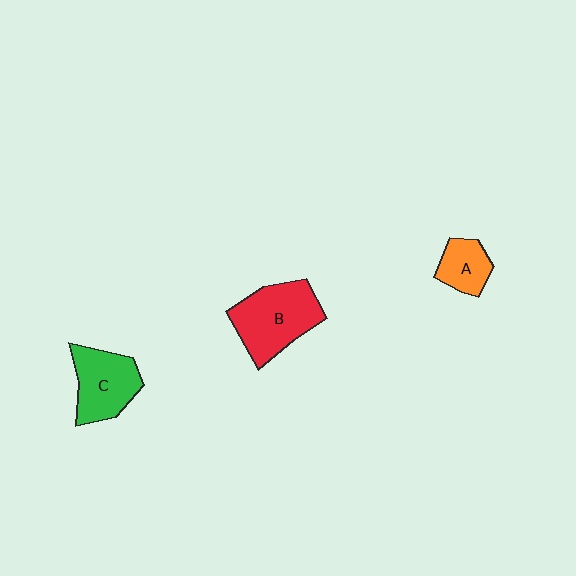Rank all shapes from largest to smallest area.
From largest to smallest: B (red), C (green), A (orange).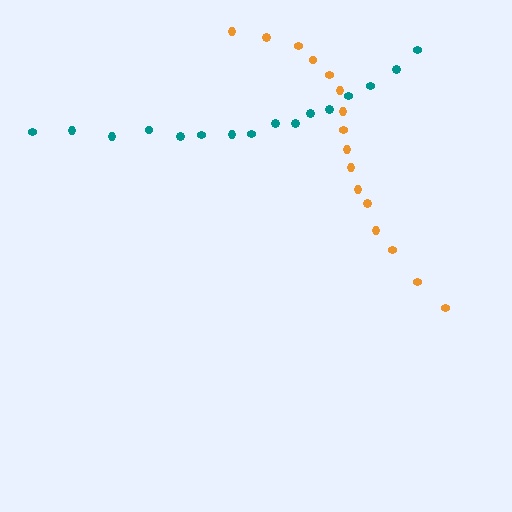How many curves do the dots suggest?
There are 2 distinct paths.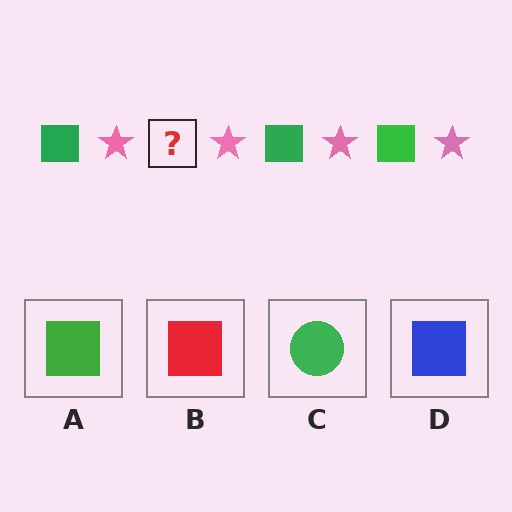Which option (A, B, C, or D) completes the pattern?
A.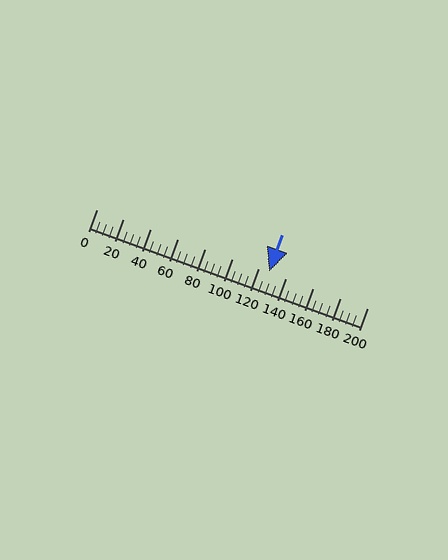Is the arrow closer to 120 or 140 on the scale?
The arrow is closer to 120.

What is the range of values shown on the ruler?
The ruler shows values from 0 to 200.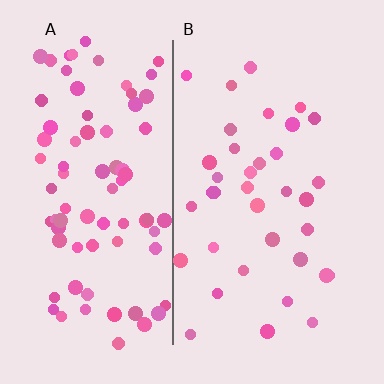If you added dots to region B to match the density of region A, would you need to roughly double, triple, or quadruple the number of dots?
Approximately double.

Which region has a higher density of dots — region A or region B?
A (the left).